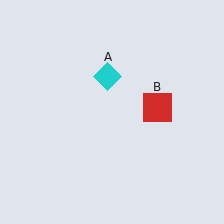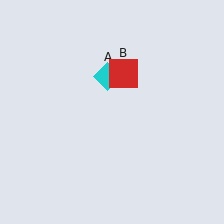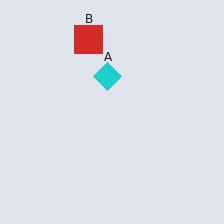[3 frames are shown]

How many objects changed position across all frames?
1 object changed position: red square (object B).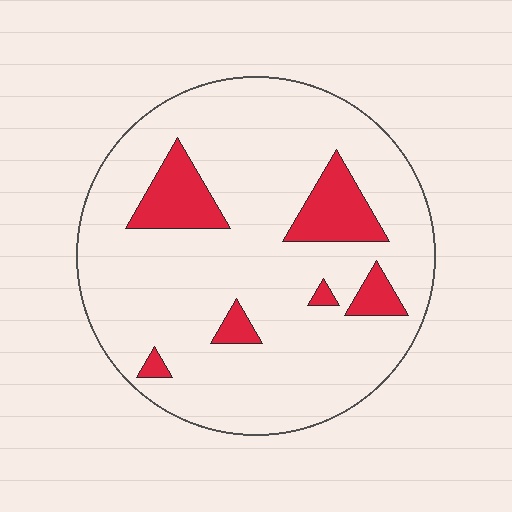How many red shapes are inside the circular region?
6.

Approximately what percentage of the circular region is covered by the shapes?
Approximately 15%.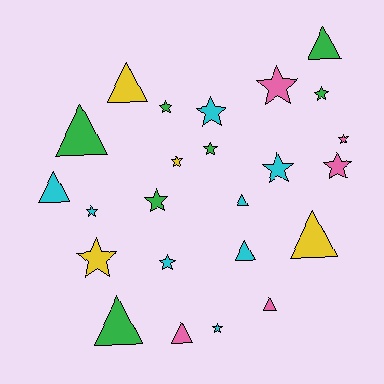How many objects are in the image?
There are 24 objects.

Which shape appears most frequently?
Star, with 14 objects.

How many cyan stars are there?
There are 5 cyan stars.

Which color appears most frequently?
Cyan, with 8 objects.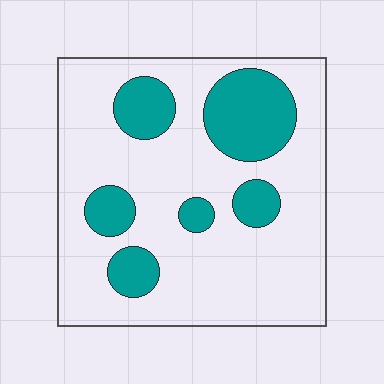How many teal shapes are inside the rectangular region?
6.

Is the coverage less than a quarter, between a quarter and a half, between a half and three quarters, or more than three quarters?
Less than a quarter.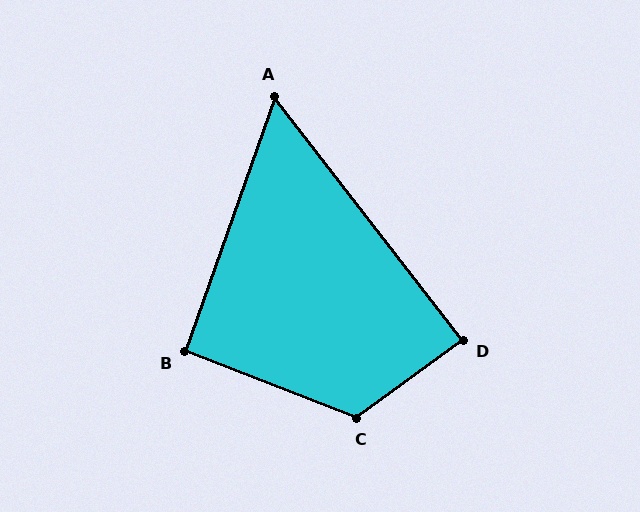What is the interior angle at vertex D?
Approximately 88 degrees (approximately right).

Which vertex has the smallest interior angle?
A, at approximately 57 degrees.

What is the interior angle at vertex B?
Approximately 92 degrees (approximately right).